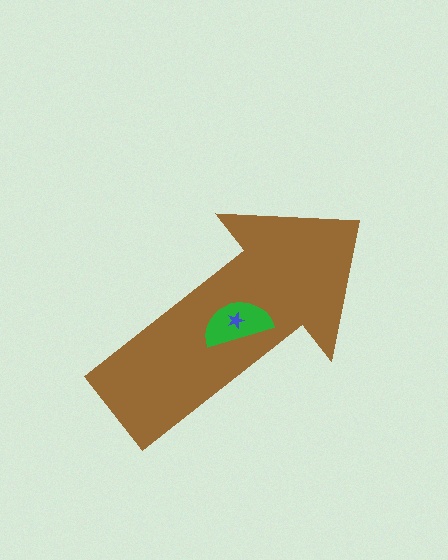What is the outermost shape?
The brown arrow.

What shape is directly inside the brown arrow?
The green semicircle.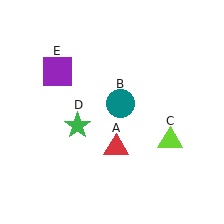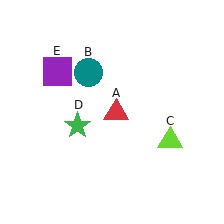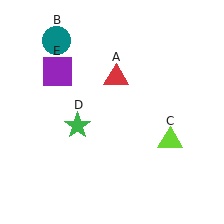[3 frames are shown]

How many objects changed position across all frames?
2 objects changed position: red triangle (object A), teal circle (object B).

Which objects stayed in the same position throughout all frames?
Lime triangle (object C) and green star (object D) and purple square (object E) remained stationary.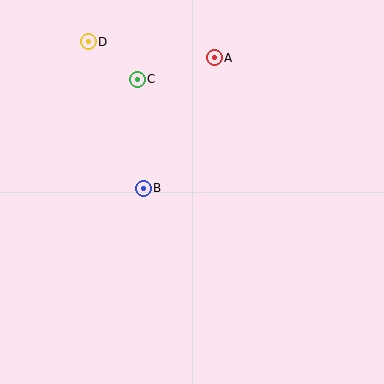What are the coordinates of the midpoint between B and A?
The midpoint between B and A is at (179, 123).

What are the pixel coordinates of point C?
Point C is at (137, 79).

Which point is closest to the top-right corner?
Point A is closest to the top-right corner.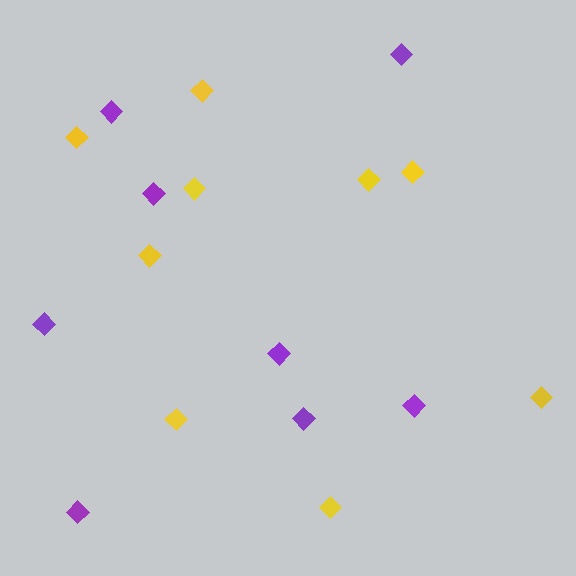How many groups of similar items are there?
There are 2 groups: one group of purple diamonds (8) and one group of yellow diamonds (9).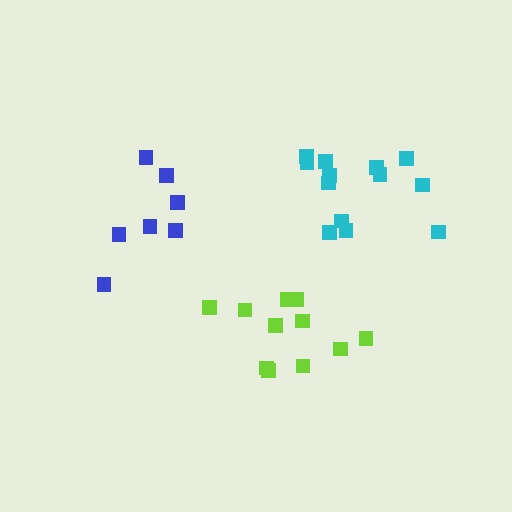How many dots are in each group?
Group 1: 13 dots, Group 2: 11 dots, Group 3: 7 dots (31 total).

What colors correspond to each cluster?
The clusters are colored: cyan, lime, blue.